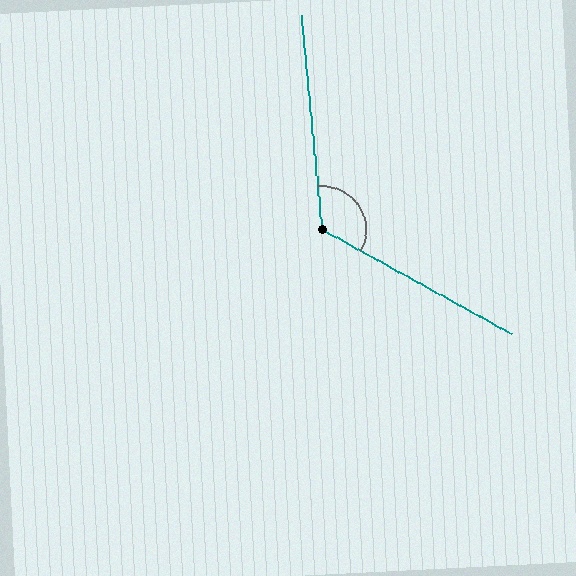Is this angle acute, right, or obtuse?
It is obtuse.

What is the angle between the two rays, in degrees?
Approximately 124 degrees.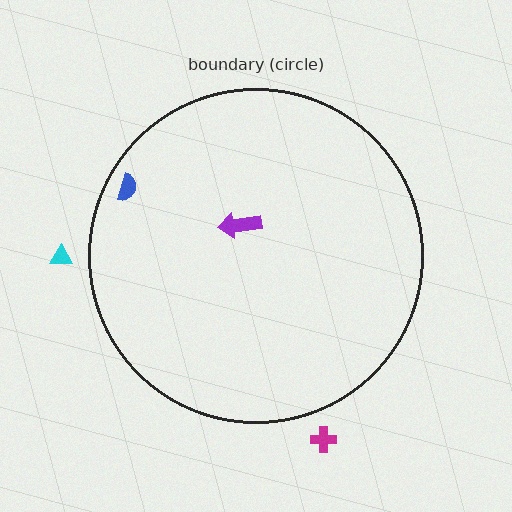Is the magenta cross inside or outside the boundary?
Outside.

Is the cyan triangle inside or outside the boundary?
Outside.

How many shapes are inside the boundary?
2 inside, 2 outside.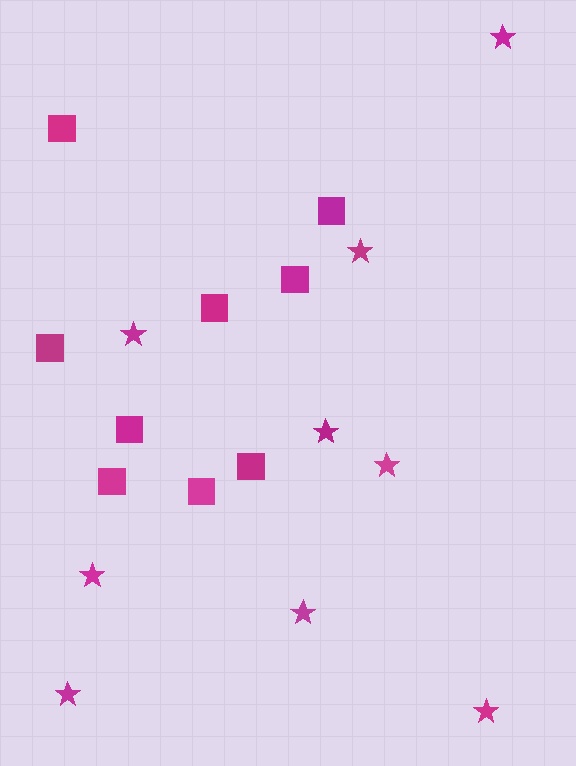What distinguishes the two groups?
There are 2 groups: one group of squares (9) and one group of stars (9).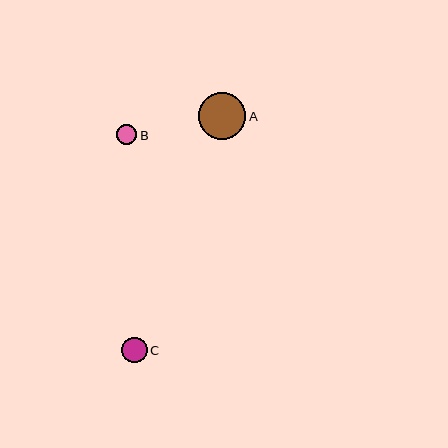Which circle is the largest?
Circle A is the largest with a size of approximately 47 pixels.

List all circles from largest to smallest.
From largest to smallest: A, C, B.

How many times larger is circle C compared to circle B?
Circle C is approximately 1.3 times the size of circle B.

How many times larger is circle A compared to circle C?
Circle A is approximately 1.8 times the size of circle C.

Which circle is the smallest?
Circle B is the smallest with a size of approximately 20 pixels.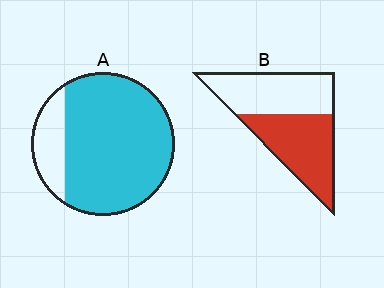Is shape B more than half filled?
Roughly half.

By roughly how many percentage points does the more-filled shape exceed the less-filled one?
By roughly 30 percentage points (A over B).